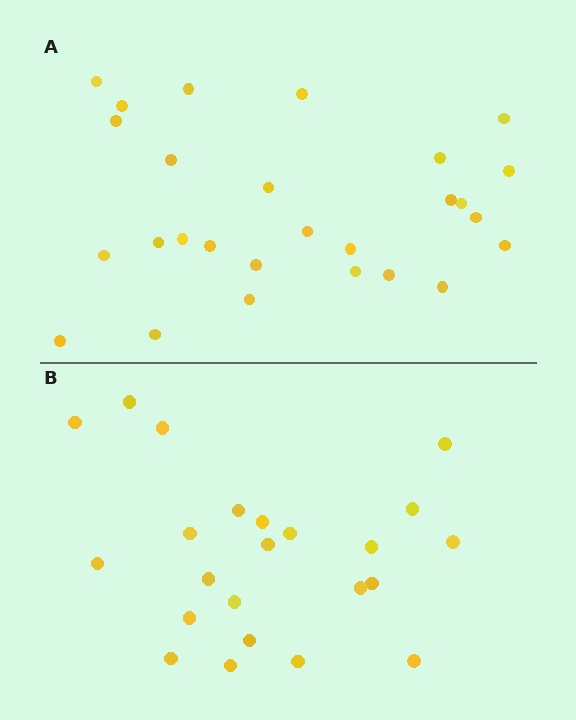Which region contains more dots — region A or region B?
Region A (the top region) has more dots.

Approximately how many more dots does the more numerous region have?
Region A has about 4 more dots than region B.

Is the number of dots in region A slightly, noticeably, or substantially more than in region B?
Region A has only slightly more — the two regions are fairly close. The ratio is roughly 1.2 to 1.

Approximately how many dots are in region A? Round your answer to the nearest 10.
About 30 dots. (The exact count is 27, which rounds to 30.)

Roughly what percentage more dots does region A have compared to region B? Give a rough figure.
About 15% more.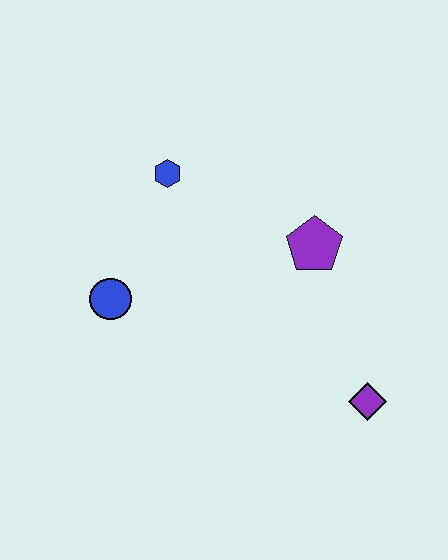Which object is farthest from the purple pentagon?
The blue circle is farthest from the purple pentagon.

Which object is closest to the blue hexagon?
The blue circle is closest to the blue hexagon.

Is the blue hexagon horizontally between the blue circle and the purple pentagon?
Yes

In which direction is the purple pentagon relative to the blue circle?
The purple pentagon is to the right of the blue circle.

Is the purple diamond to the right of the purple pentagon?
Yes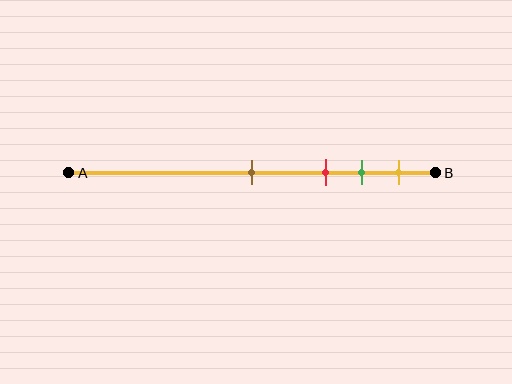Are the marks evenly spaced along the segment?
No, the marks are not evenly spaced.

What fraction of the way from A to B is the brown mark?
The brown mark is approximately 50% (0.5) of the way from A to B.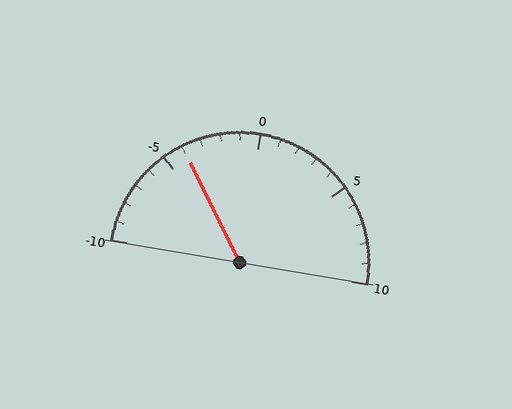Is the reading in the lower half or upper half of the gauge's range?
The reading is in the lower half of the range (-10 to 10).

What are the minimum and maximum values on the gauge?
The gauge ranges from -10 to 10.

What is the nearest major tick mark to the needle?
The nearest major tick mark is -5.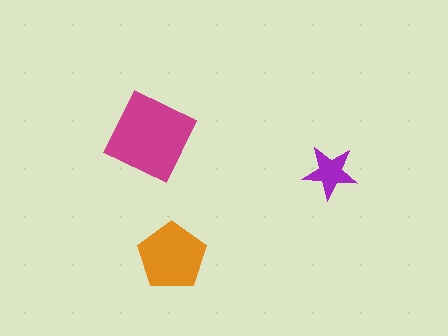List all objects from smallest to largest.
The purple star, the orange pentagon, the magenta diamond.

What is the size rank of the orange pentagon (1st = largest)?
2nd.